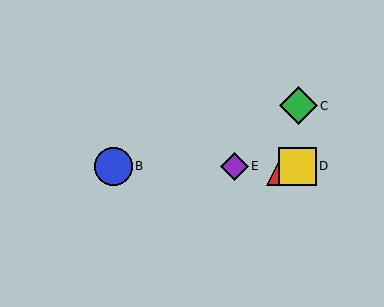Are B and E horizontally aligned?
Yes, both are at y≈166.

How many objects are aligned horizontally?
4 objects (A, B, D, E) are aligned horizontally.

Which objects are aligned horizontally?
Objects A, B, D, E are aligned horizontally.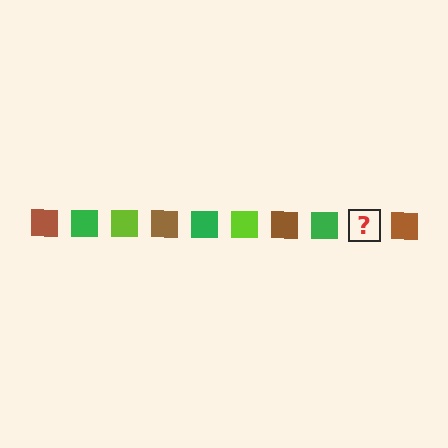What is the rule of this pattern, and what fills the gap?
The rule is that the pattern cycles through brown, green, lime squares. The gap should be filled with a lime square.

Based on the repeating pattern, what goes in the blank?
The blank should be a lime square.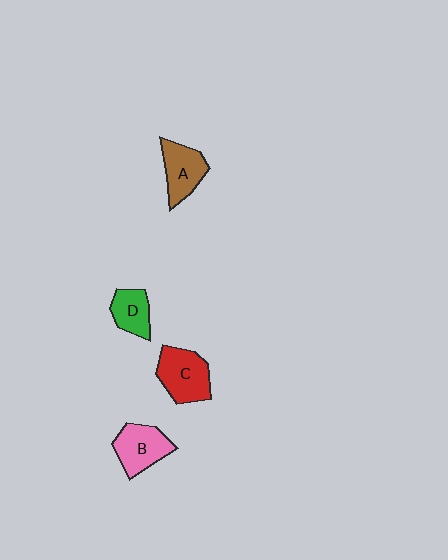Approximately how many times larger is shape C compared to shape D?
Approximately 1.5 times.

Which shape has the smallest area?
Shape D (green).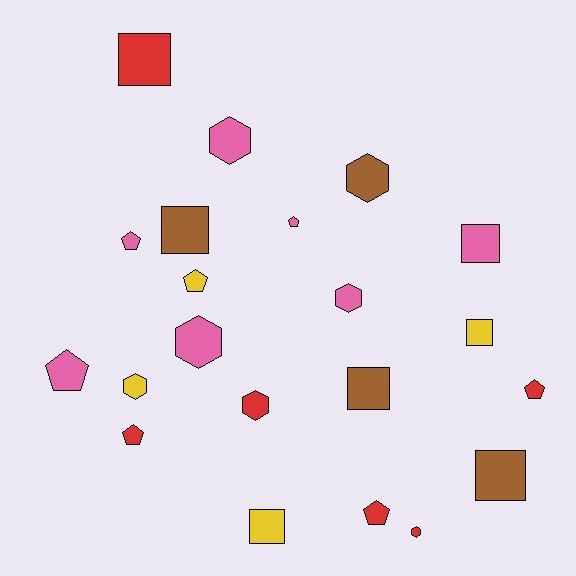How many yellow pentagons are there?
There is 1 yellow pentagon.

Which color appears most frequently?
Pink, with 7 objects.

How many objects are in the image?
There are 21 objects.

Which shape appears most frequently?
Square, with 7 objects.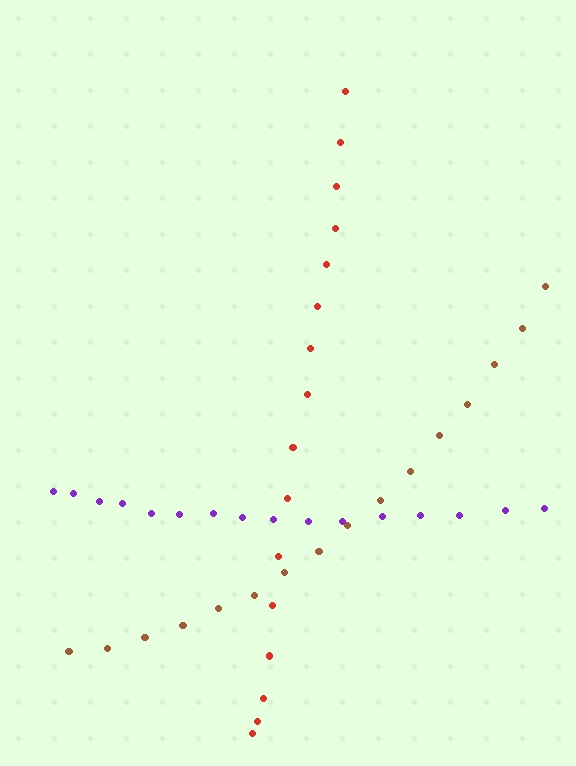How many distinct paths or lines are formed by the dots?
There are 3 distinct paths.